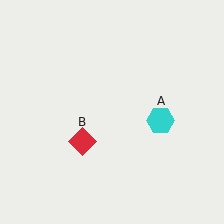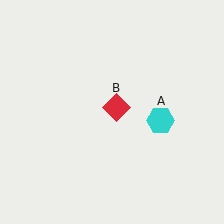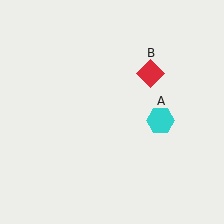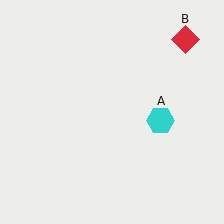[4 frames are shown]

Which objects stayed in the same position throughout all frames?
Cyan hexagon (object A) remained stationary.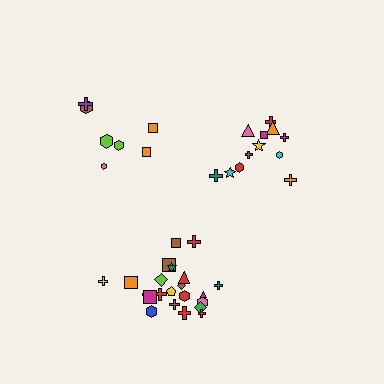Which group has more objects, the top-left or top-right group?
The top-right group.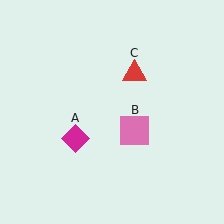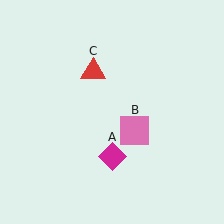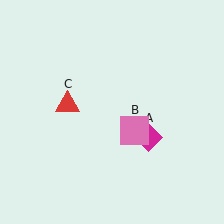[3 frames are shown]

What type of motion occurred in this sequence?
The magenta diamond (object A), red triangle (object C) rotated counterclockwise around the center of the scene.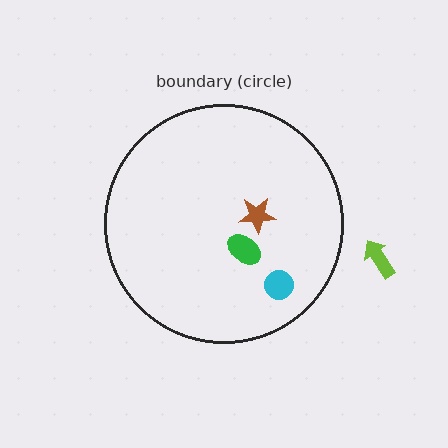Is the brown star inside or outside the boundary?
Inside.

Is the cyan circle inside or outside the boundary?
Inside.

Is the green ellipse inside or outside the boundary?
Inside.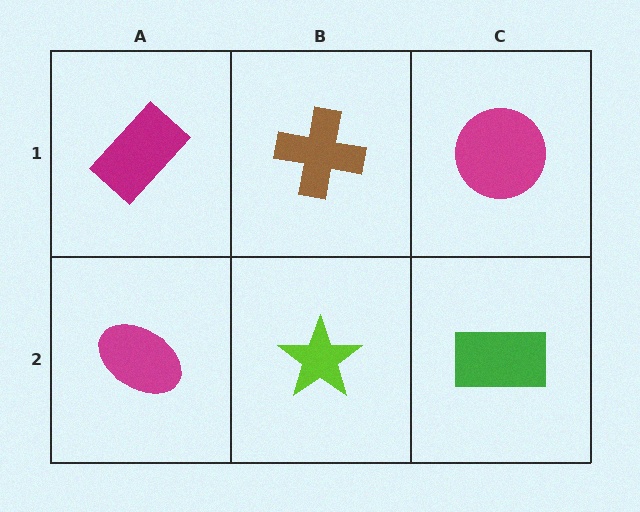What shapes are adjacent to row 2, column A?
A magenta rectangle (row 1, column A), a lime star (row 2, column B).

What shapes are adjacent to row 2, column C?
A magenta circle (row 1, column C), a lime star (row 2, column B).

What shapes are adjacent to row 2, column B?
A brown cross (row 1, column B), a magenta ellipse (row 2, column A), a green rectangle (row 2, column C).